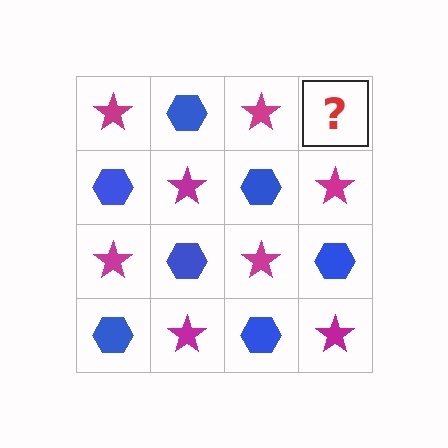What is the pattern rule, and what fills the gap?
The rule is that it alternates magenta star and blue hexagon in a checkerboard pattern. The gap should be filled with a blue hexagon.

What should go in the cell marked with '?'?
The missing cell should contain a blue hexagon.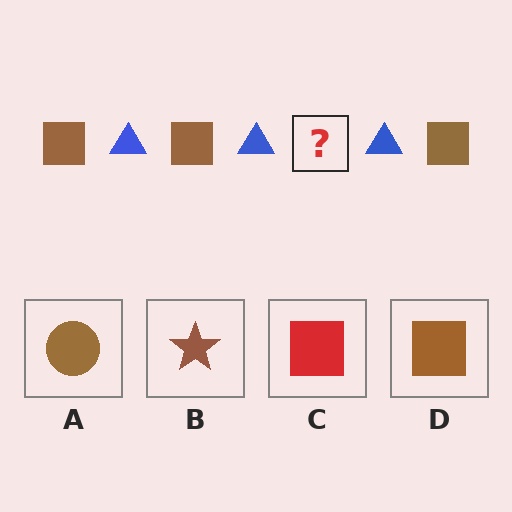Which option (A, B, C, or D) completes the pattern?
D.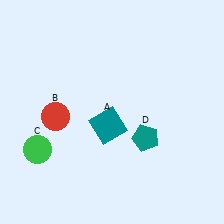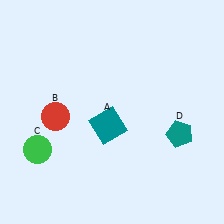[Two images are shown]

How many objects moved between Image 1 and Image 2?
1 object moved between the two images.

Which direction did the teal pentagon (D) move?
The teal pentagon (D) moved right.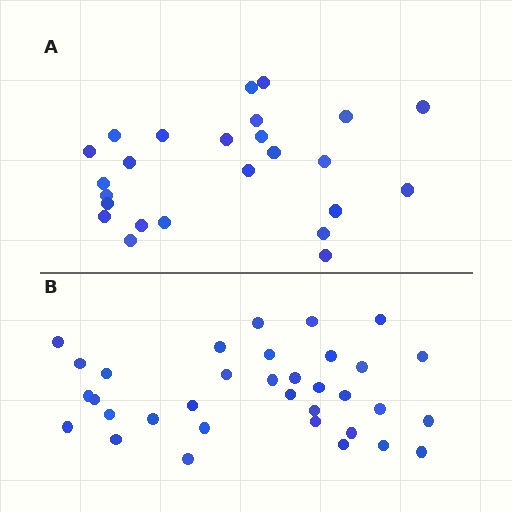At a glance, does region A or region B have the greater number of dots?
Region B (the bottom region) has more dots.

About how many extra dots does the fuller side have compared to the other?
Region B has roughly 8 or so more dots than region A.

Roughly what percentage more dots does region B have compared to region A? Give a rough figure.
About 35% more.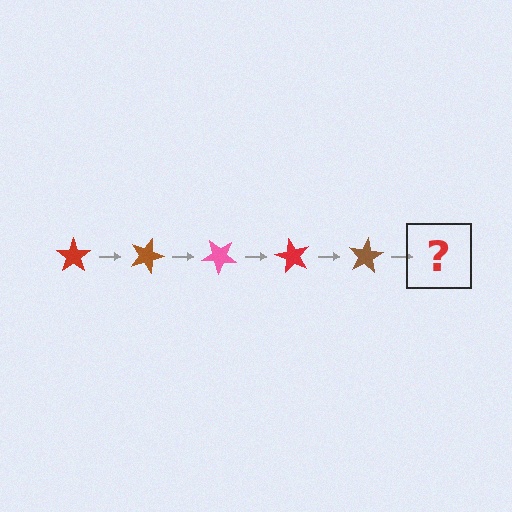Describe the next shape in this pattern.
It should be a pink star, rotated 100 degrees from the start.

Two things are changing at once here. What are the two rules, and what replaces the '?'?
The two rules are that it rotates 20 degrees each step and the color cycles through red, brown, and pink. The '?' should be a pink star, rotated 100 degrees from the start.